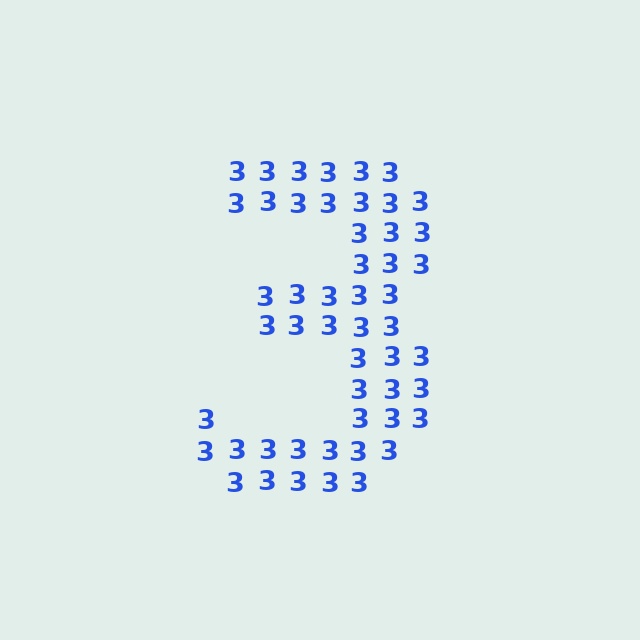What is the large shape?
The large shape is the digit 3.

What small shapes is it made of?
It is made of small digit 3's.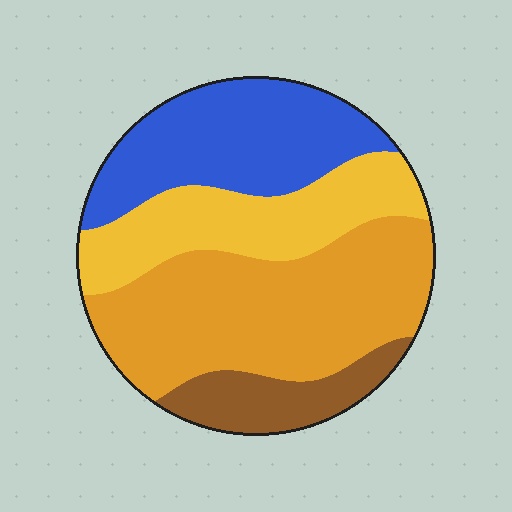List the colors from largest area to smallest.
From largest to smallest: orange, blue, yellow, brown.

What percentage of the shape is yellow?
Yellow covers 23% of the shape.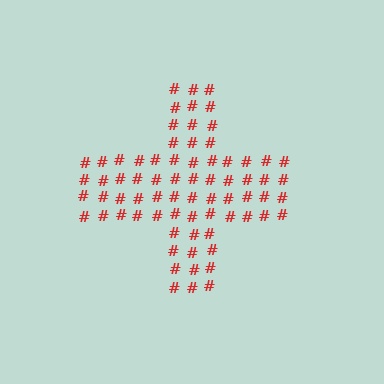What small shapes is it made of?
It is made of small hash symbols.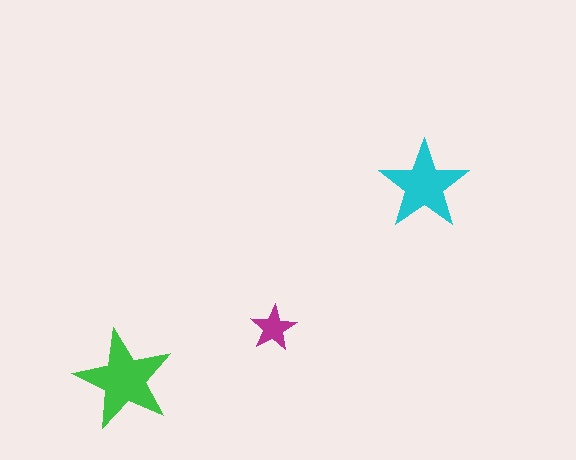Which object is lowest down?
The green star is bottommost.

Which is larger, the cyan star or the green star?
The green one.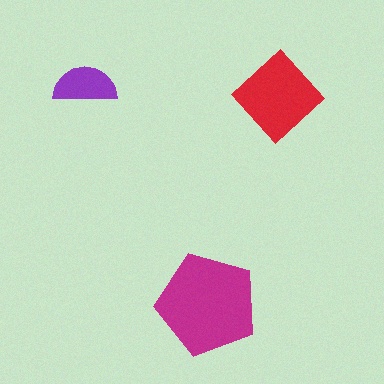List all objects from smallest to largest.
The purple semicircle, the red diamond, the magenta pentagon.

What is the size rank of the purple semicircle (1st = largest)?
3rd.